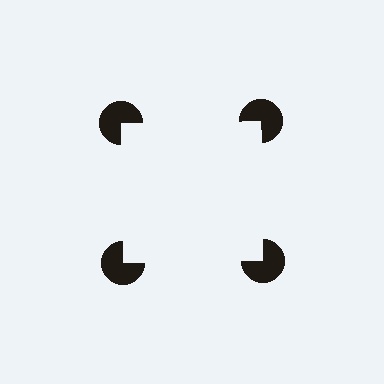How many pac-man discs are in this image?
There are 4 — one at each vertex of the illusory square.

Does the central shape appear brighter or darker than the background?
It typically appears slightly brighter than the background, even though no actual brightness change is drawn.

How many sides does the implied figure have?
4 sides.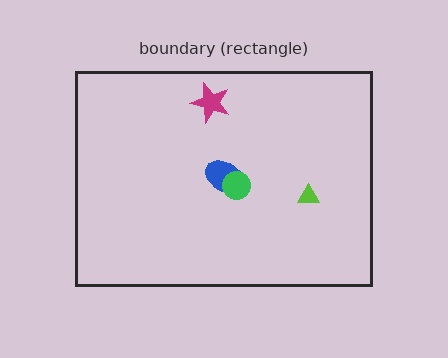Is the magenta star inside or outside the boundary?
Inside.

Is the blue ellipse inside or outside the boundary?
Inside.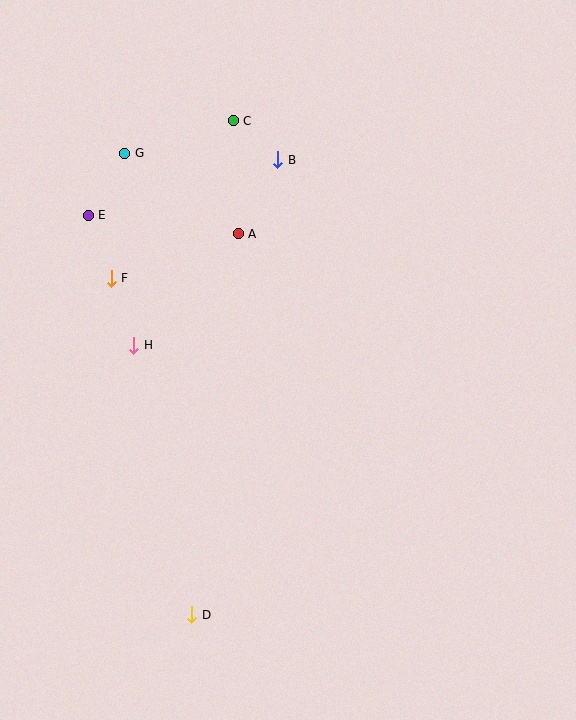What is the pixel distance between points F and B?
The distance between F and B is 204 pixels.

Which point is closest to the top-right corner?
Point B is closest to the top-right corner.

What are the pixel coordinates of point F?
Point F is at (111, 278).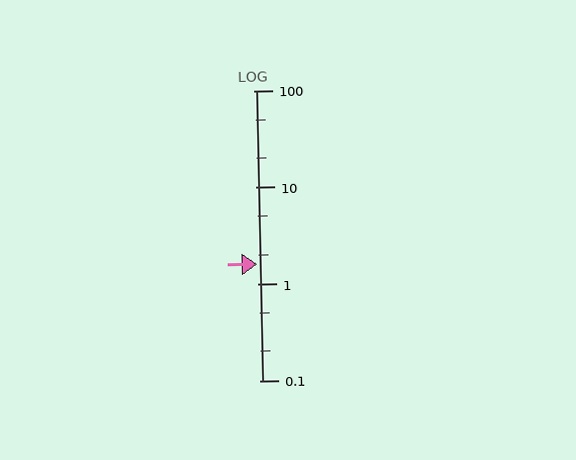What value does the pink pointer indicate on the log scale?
The pointer indicates approximately 1.6.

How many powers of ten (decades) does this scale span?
The scale spans 3 decades, from 0.1 to 100.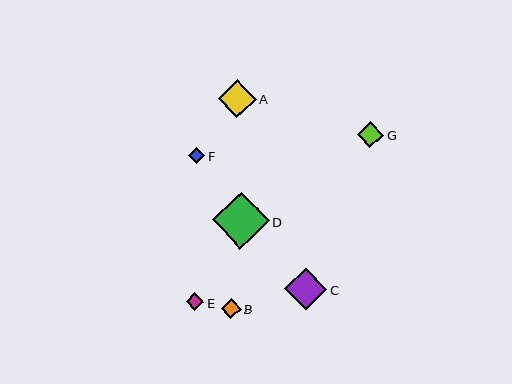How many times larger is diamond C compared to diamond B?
Diamond C is approximately 2.1 times the size of diamond B.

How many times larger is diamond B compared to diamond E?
Diamond B is approximately 1.1 times the size of diamond E.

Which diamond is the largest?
Diamond D is the largest with a size of approximately 57 pixels.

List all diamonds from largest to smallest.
From largest to smallest: D, C, A, G, B, E, F.